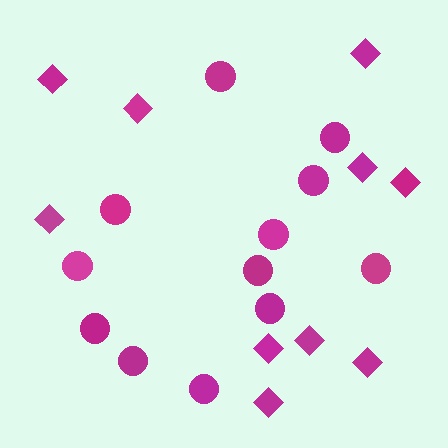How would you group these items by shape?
There are 2 groups: one group of circles (12) and one group of diamonds (10).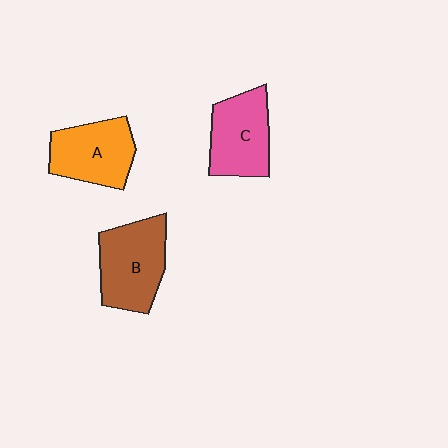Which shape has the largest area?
Shape B (brown).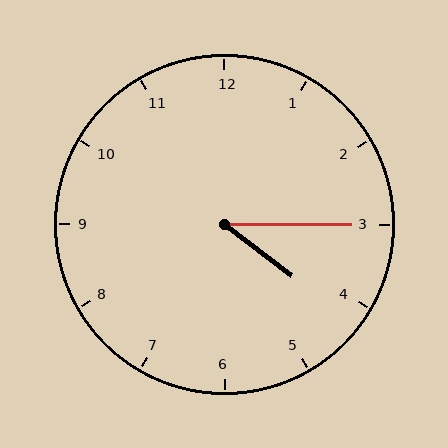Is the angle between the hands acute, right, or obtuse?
It is acute.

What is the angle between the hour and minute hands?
Approximately 38 degrees.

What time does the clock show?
4:15.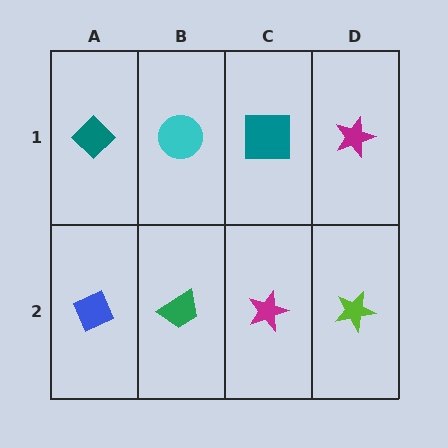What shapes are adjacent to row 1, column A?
A blue diamond (row 2, column A), a cyan circle (row 1, column B).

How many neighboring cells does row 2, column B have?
3.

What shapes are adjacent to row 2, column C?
A teal square (row 1, column C), a green trapezoid (row 2, column B), a lime star (row 2, column D).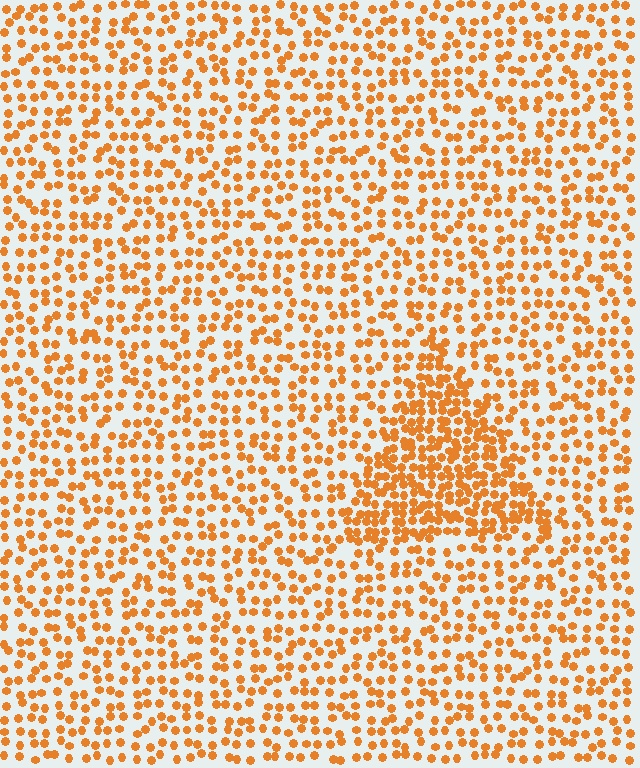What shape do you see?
I see a triangle.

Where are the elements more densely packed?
The elements are more densely packed inside the triangle boundary.